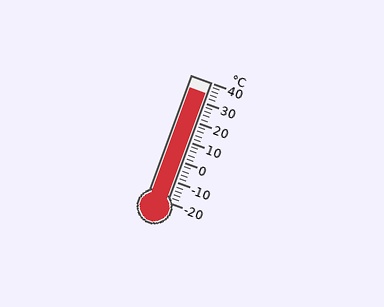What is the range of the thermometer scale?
The thermometer scale ranges from -20°C to 40°C.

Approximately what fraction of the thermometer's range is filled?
The thermometer is filled to approximately 90% of its range.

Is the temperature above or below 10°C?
The temperature is above 10°C.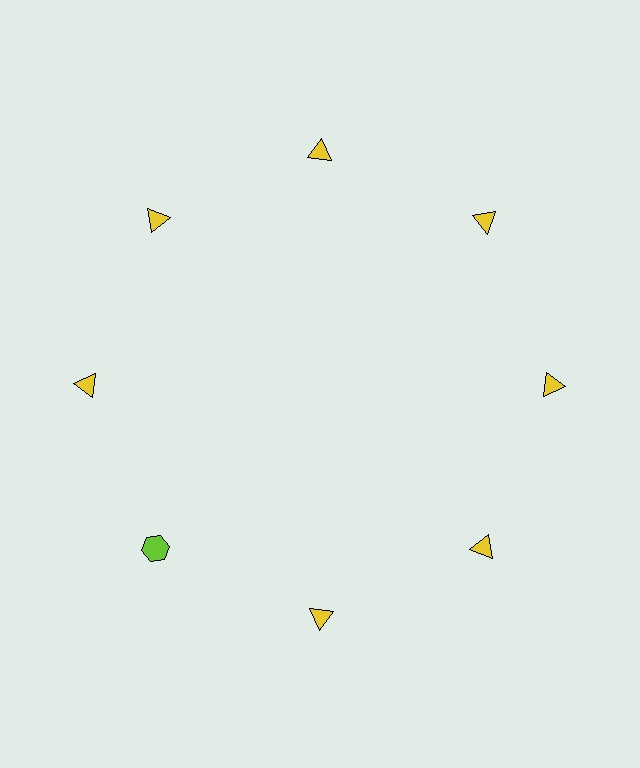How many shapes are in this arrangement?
There are 8 shapes arranged in a ring pattern.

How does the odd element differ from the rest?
It differs in both color (lime instead of yellow) and shape (hexagon instead of triangle).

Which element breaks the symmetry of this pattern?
The lime hexagon at roughly the 8 o'clock position breaks the symmetry. All other shapes are yellow triangles.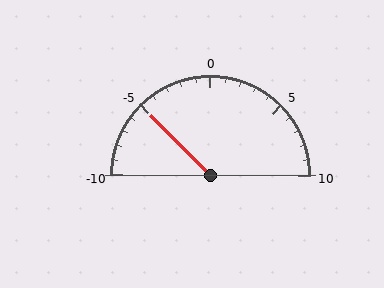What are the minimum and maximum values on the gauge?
The gauge ranges from -10 to 10.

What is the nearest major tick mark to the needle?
The nearest major tick mark is -5.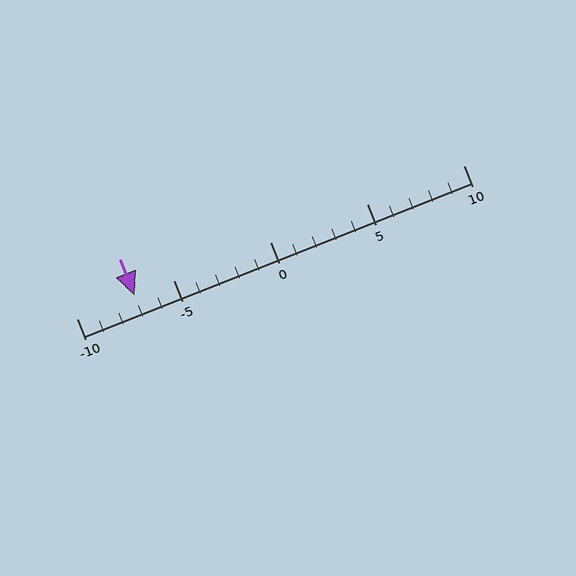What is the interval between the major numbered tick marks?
The major tick marks are spaced 5 units apart.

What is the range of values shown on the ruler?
The ruler shows values from -10 to 10.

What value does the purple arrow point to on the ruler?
The purple arrow points to approximately -7.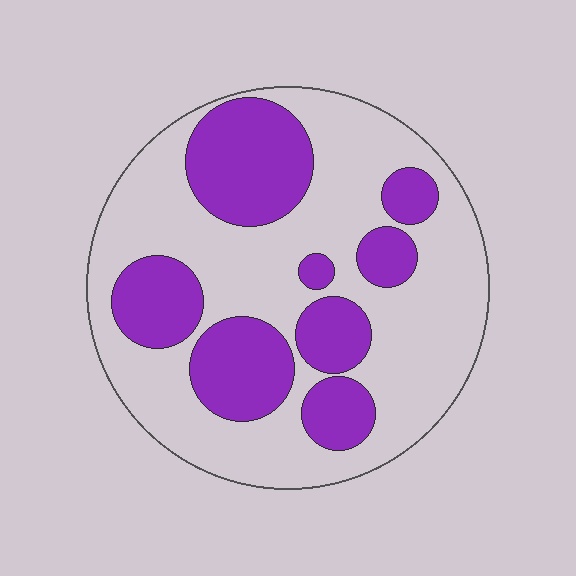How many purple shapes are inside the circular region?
8.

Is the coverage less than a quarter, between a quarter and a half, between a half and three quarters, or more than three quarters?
Between a quarter and a half.